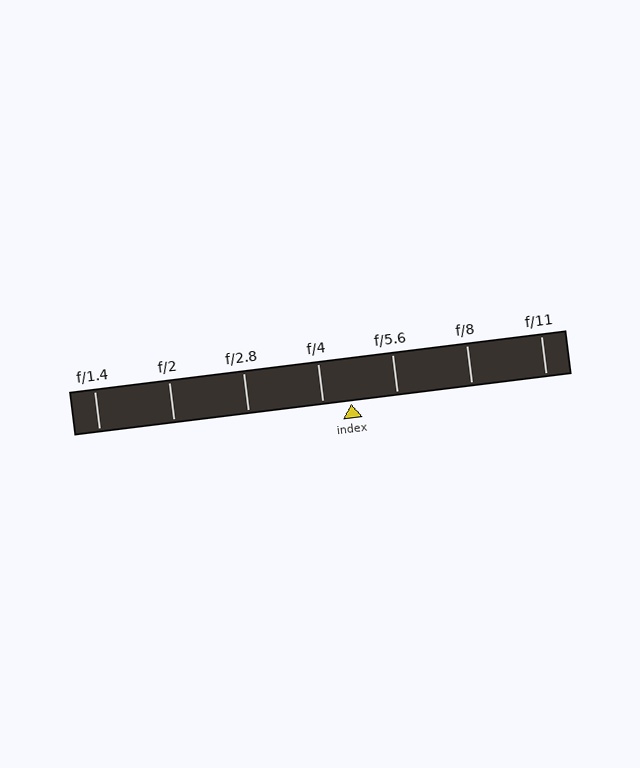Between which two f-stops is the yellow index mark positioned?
The index mark is between f/4 and f/5.6.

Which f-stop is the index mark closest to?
The index mark is closest to f/4.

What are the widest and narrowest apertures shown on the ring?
The widest aperture shown is f/1.4 and the narrowest is f/11.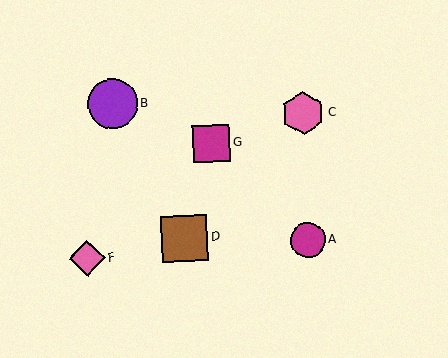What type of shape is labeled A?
Shape A is a magenta circle.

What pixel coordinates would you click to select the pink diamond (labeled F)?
Click at (87, 258) to select the pink diamond F.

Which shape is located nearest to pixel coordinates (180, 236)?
The brown square (labeled D) at (185, 238) is nearest to that location.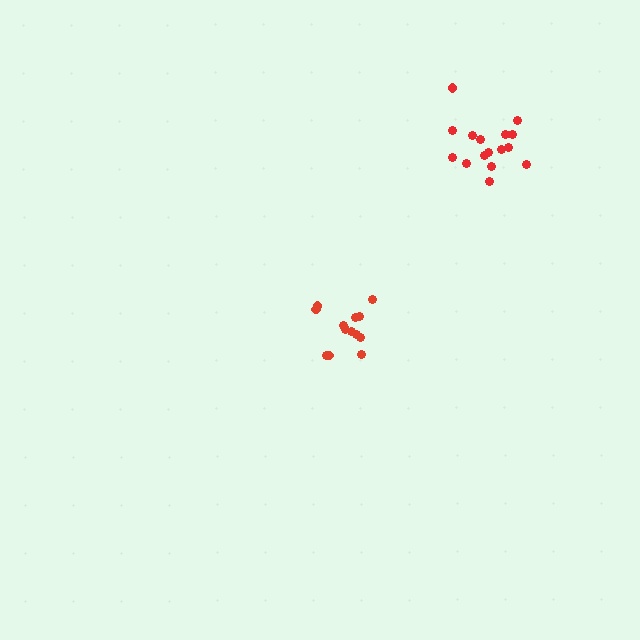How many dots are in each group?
Group 1: 13 dots, Group 2: 16 dots (29 total).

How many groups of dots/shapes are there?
There are 2 groups.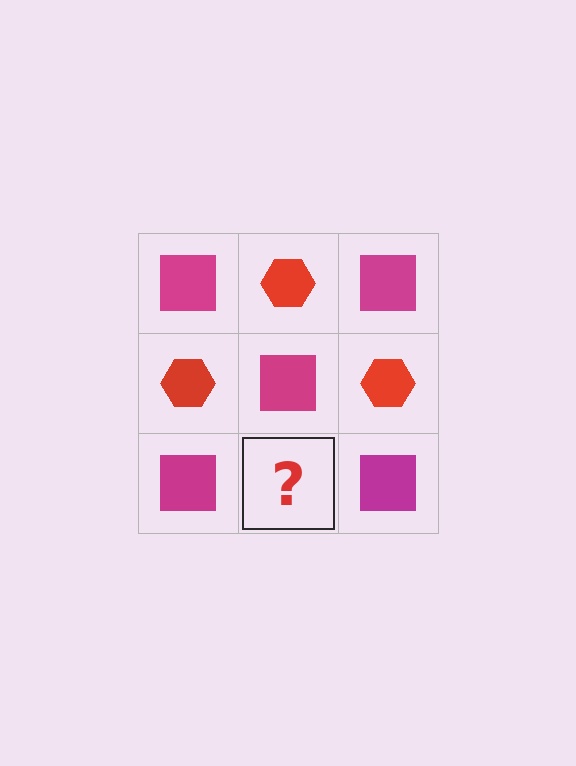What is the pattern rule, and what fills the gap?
The rule is that it alternates magenta square and red hexagon in a checkerboard pattern. The gap should be filled with a red hexagon.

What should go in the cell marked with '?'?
The missing cell should contain a red hexagon.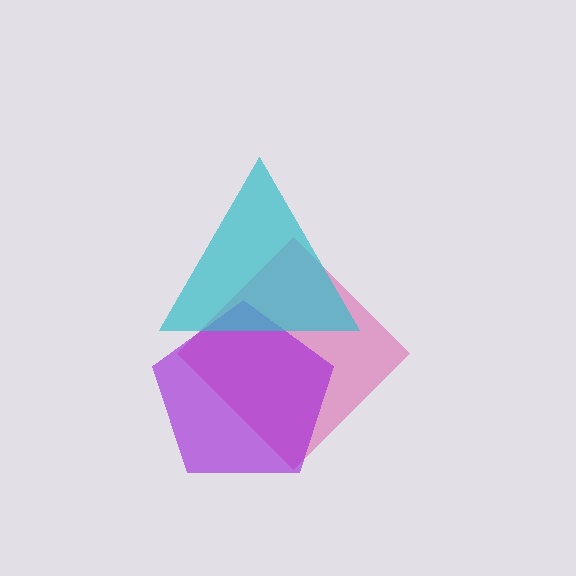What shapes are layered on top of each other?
The layered shapes are: a pink diamond, a purple pentagon, a cyan triangle.